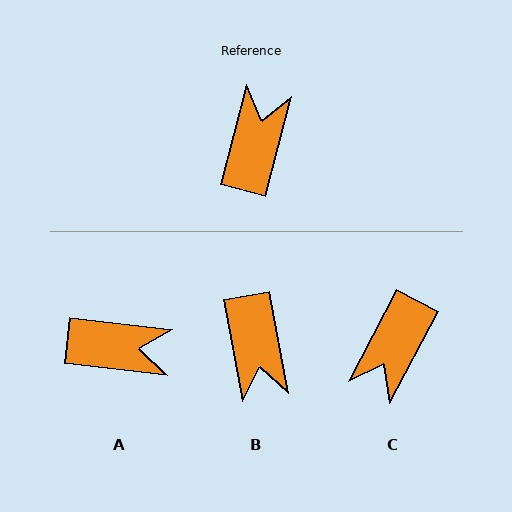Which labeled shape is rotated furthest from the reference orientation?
C, about 167 degrees away.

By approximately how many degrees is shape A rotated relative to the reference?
Approximately 82 degrees clockwise.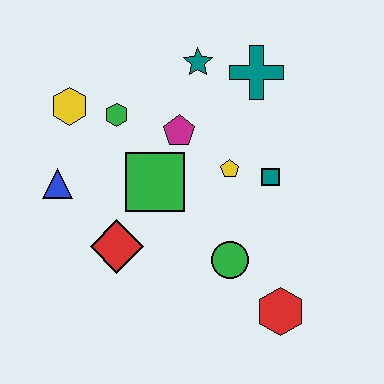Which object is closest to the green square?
The magenta pentagon is closest to the green square.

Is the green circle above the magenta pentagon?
No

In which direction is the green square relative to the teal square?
The green square is to the left of the teal square.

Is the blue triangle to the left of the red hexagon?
Yes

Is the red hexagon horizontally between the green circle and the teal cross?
No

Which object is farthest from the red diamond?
The teal cross is farthest from the red diamond.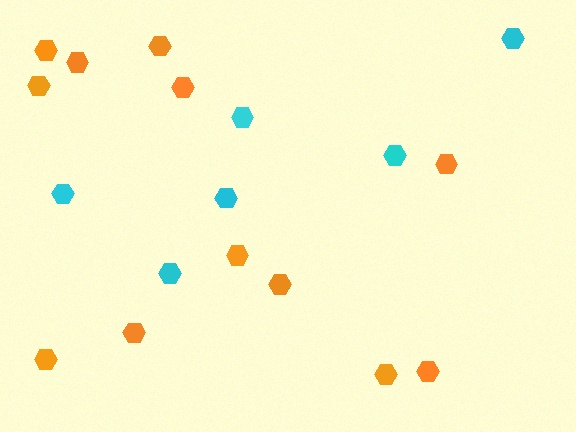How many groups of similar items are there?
There are 2 groups: one group of cyan hexagons (6) and one group of orange hexagons (12).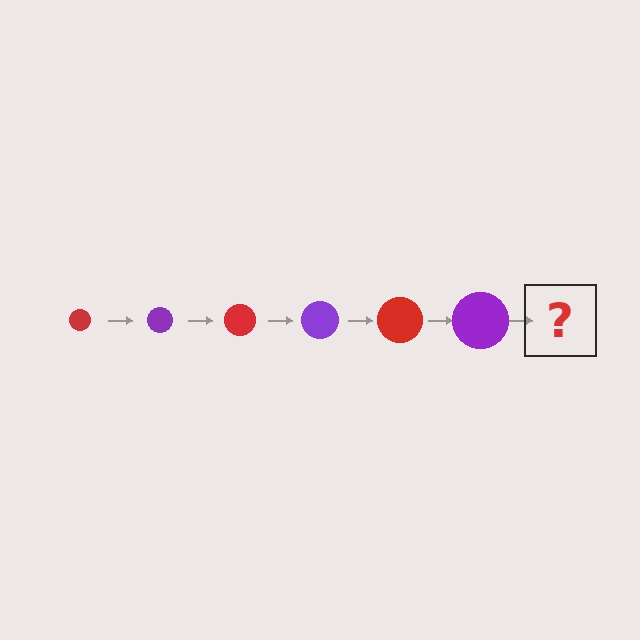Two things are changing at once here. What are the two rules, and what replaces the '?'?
The two rules are that the circle grows larger each step and the color cycles through red and purple. The '?' should be a red circle, larger than the previous one.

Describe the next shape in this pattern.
It should be a red circle, larger than the previous one.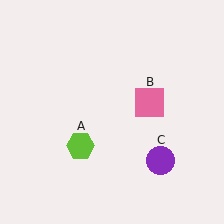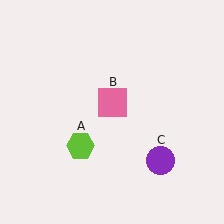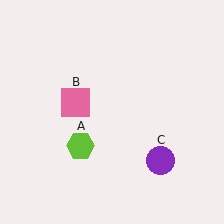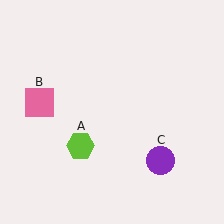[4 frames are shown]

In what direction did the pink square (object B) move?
The pink square (object B) moved left.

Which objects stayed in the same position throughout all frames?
Lime hexagon (object A) and purple circle (object C) remained stationary.